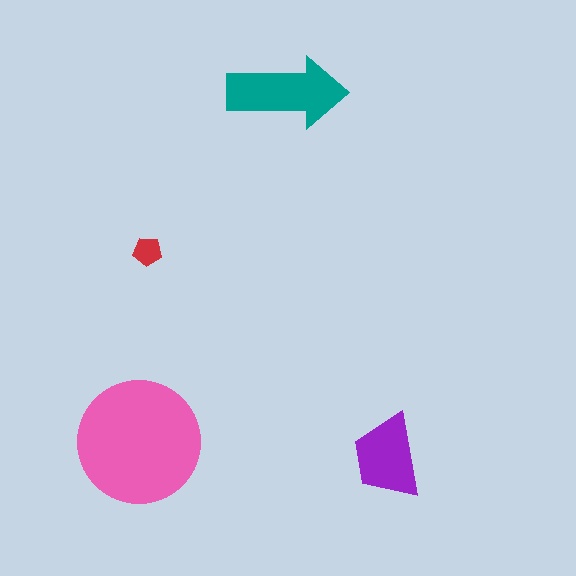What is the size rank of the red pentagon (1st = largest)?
4th.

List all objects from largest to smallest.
The pink circle, the teal arrow, the purple trapezoid, the red pentagon.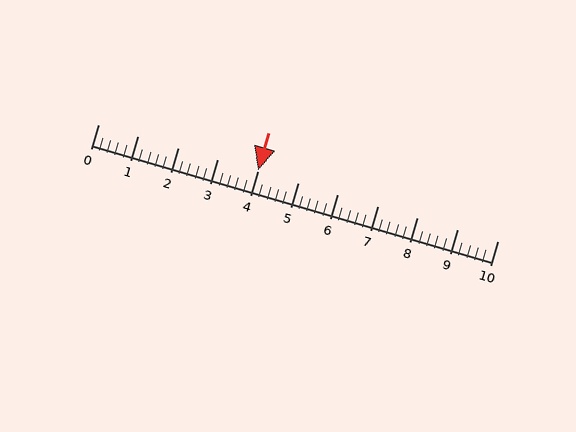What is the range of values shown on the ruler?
The ruler shows values from 0 to 10.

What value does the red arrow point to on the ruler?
The red arrow points to approximately 4.0.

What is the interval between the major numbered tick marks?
The major tick marks are spaced 1 units apart.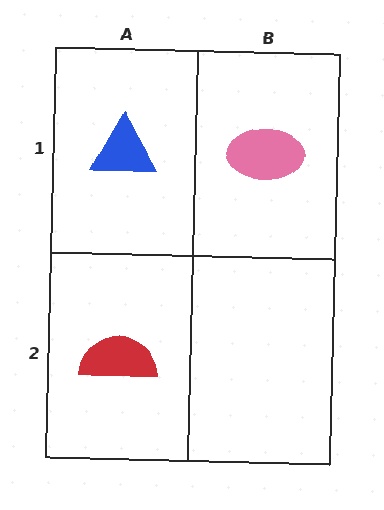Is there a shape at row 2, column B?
No, that cell is empty.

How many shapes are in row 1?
2 shapes.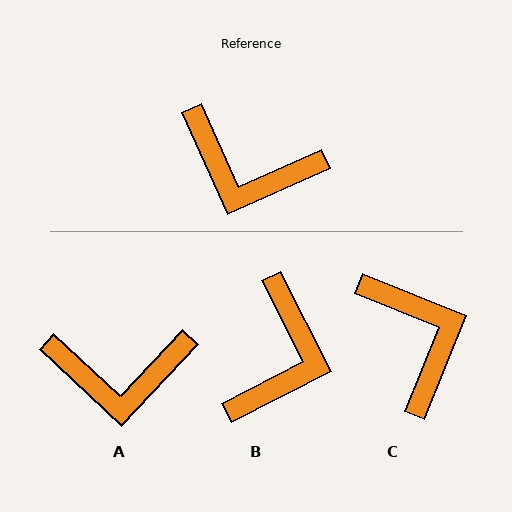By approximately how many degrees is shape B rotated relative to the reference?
Approximately 93 degrees counter-clockwise.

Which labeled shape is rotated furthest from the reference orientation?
C, about 134 degrees away.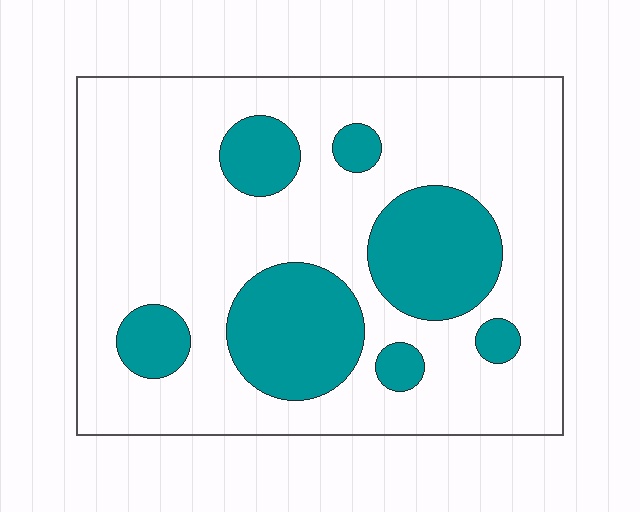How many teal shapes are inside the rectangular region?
7.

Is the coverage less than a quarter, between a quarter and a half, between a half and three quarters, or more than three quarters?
Between a quarter and a half.